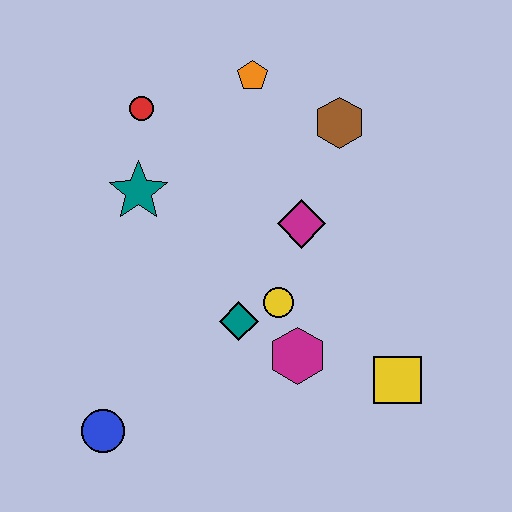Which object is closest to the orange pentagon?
The brown hexagon is closest to the orange pentagon.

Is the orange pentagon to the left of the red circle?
No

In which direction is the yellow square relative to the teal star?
The yellow square is to the right of the teal star.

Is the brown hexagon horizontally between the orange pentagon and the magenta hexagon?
No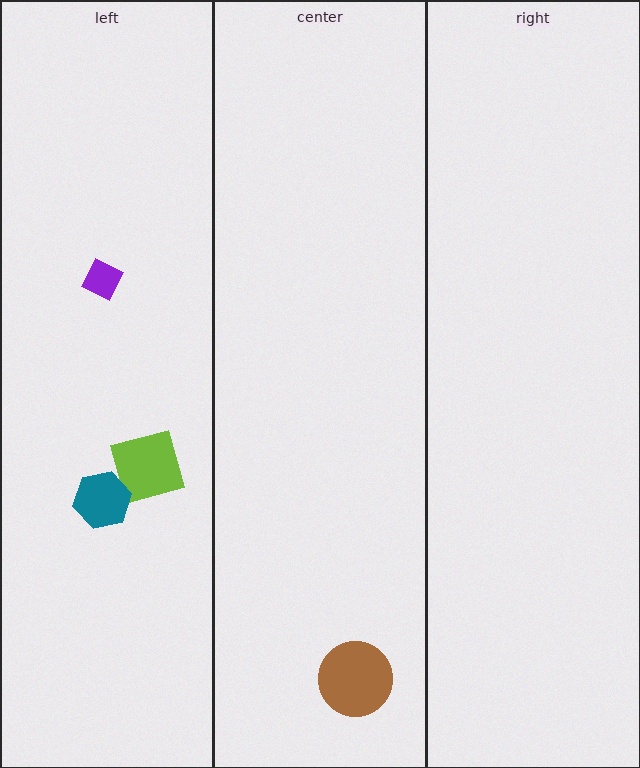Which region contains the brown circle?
The center region.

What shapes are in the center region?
The brown circle.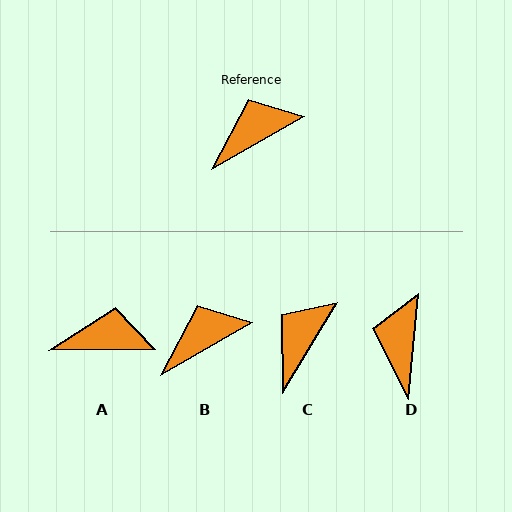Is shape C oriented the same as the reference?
No, it is off by about 29 degrees.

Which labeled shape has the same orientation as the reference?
B.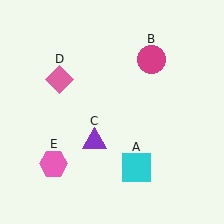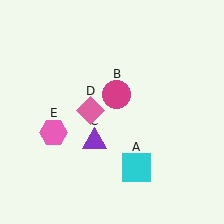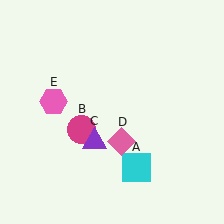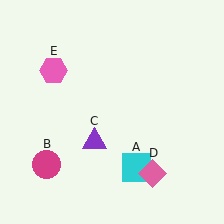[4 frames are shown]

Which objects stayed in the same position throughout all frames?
Cyan square (object A) and purple triangle (object C) remained stationary.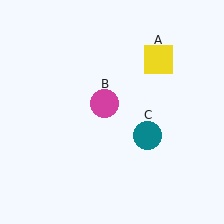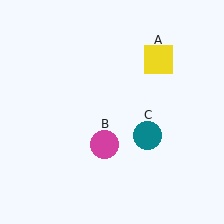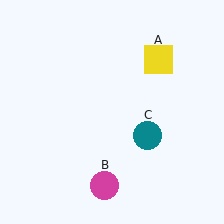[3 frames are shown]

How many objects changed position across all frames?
1 object changed position: magenta circle (object B).